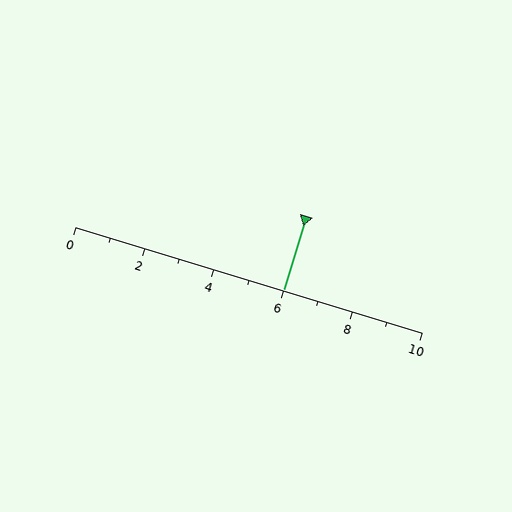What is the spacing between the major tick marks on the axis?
The major ticks are spaced 2 apart.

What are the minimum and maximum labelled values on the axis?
The axis runs from 0 to 10.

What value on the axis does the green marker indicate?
The marker indicates approximately 6.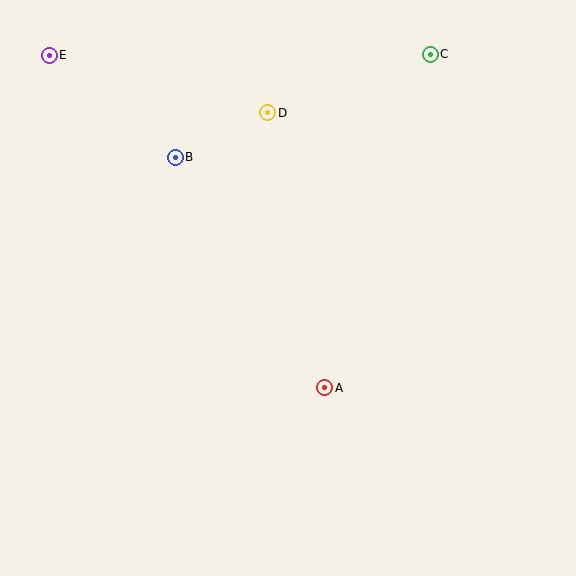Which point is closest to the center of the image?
Point A at (325, 388) is closest to the center.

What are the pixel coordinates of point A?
Point A is at (325, 388).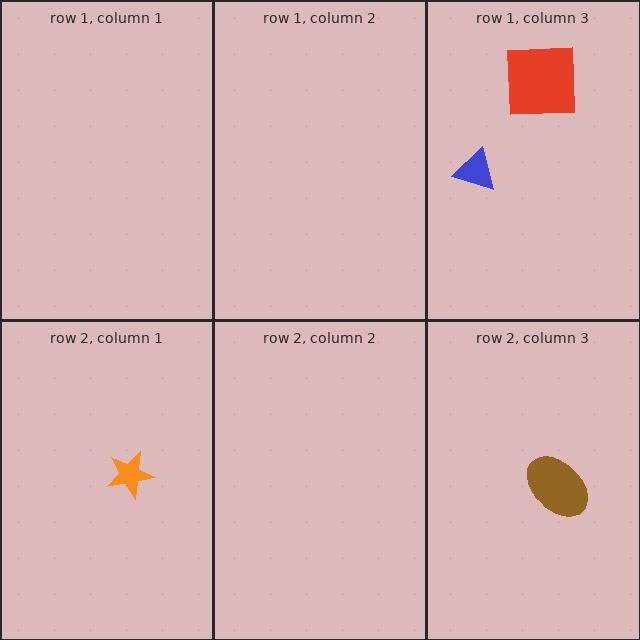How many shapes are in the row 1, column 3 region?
2.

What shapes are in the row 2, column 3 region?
The brown ellipse.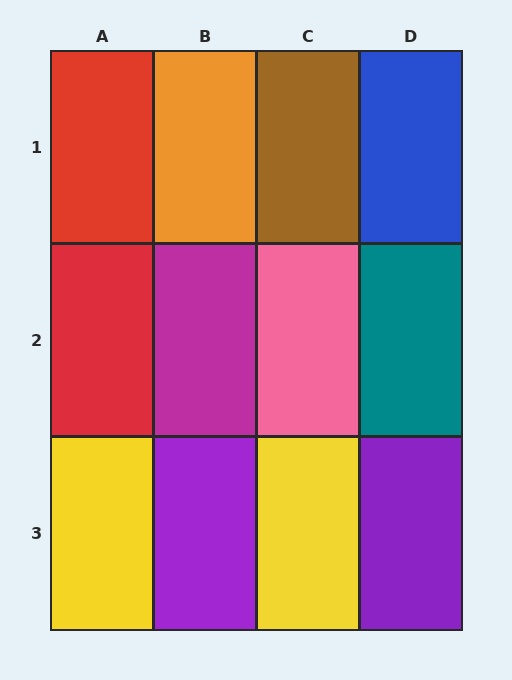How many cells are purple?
2 cells are purple.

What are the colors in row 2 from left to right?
Red, magenta, pink, teal.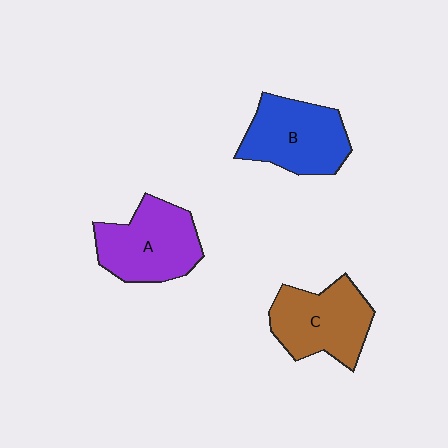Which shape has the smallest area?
Shape C (brown).